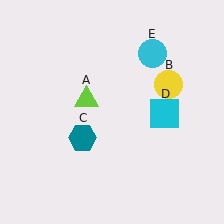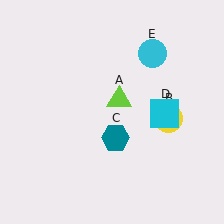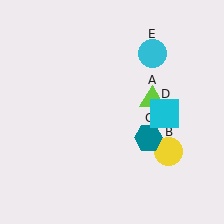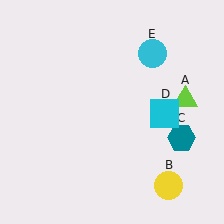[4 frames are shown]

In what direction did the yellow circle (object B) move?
The yellow circle (object B) moved down.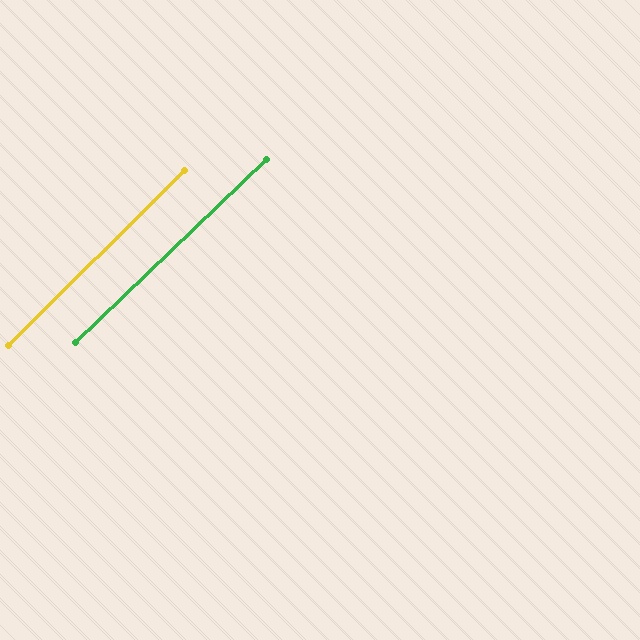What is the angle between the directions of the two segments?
Approximately 1 degree.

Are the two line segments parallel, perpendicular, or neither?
Parallel — their directions differ by only 1.0°.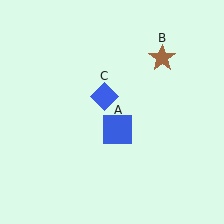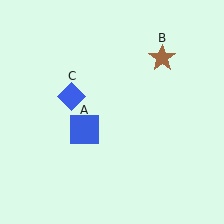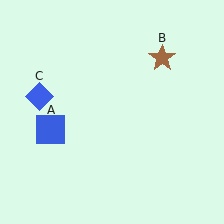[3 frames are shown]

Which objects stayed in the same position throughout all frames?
Brown star (object B) remained stationary.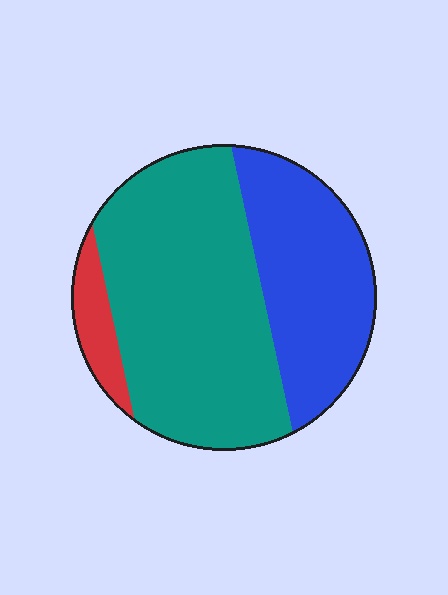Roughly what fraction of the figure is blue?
Blue covers about 35% of the figure.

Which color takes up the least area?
Red, at roughly 10%.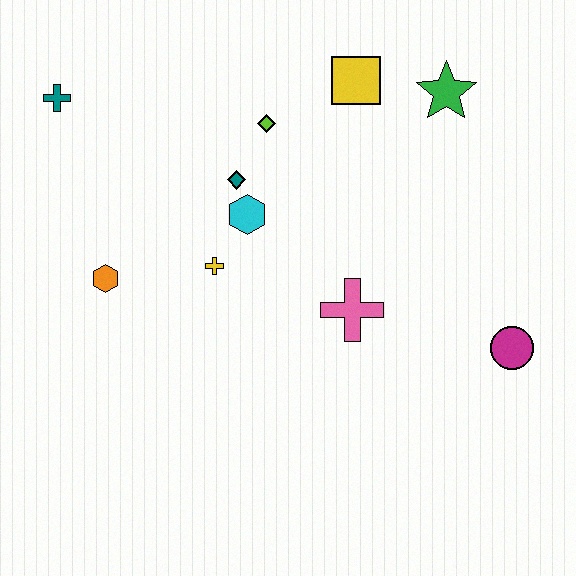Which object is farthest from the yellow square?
The orange hexagon is farthest from the yellow square.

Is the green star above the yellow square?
No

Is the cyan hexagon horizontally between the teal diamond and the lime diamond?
Yes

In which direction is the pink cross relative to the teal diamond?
The pink cross is below the teal diamond.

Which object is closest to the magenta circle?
The pink cross is closest to the magenta circle.